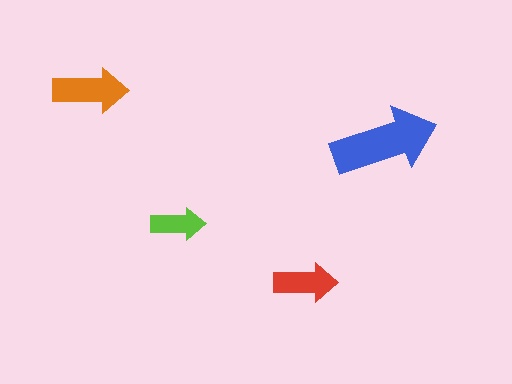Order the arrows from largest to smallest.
the blue one, the orange one, the red one, the lime one.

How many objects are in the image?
There are 4 objects in the image.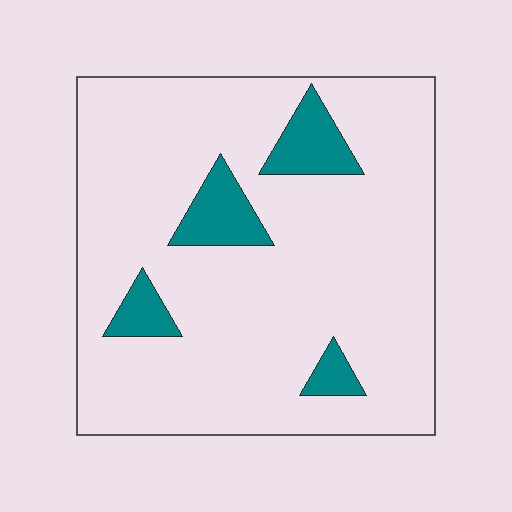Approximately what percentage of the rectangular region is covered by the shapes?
Approximately 10%.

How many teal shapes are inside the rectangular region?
4.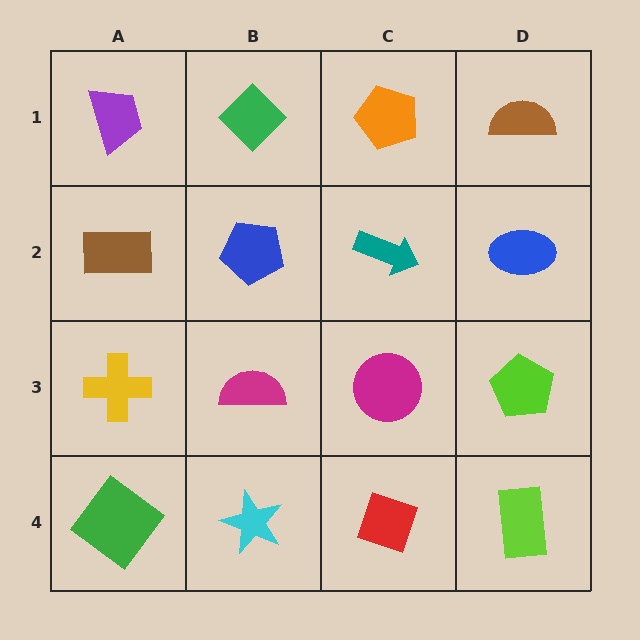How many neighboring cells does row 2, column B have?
4.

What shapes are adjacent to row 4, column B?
A magenta semicircle (row 3, column B), a green diamond (row 4, column A), a red diamond (row 4, column C).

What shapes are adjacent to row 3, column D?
A blue ellipse (row 2, column D), a lime rectangle (row 4, column D), a magenta circle (row 3, column C).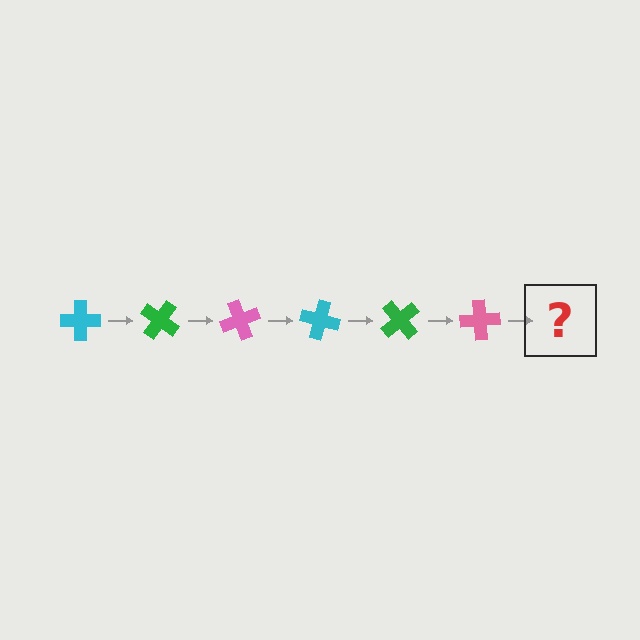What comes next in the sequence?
The next element should be a cyan cross, rotated 210 degrees from the start.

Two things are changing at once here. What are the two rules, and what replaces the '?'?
The two rules are that it rotates 35 degrees each step and the color cycles through cyan, green, and pink. The '?' should be a cyan cross, rotated 210 degrees from the start.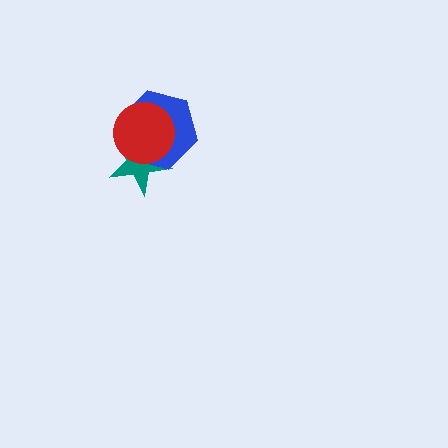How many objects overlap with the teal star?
2 objects overlap with the teal star.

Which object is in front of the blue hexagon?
The red circle is in front of the blue hexagon.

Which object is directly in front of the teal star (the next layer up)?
The blue hexagon is directly in front of the teal star.